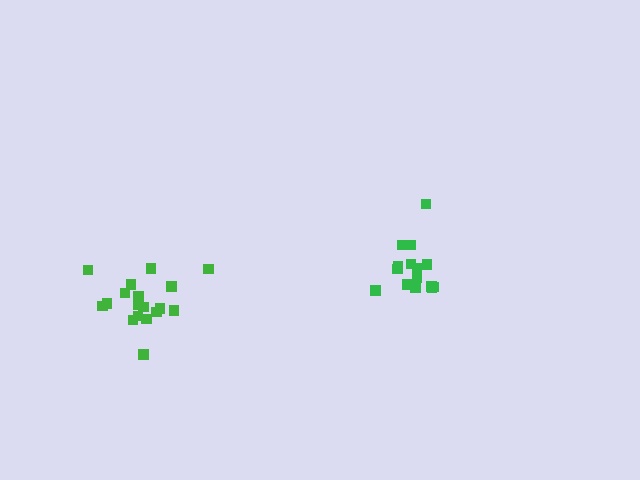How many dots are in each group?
Group 1: 15 dots, Group 2: 18 dots (33 total).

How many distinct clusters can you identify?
There are 2 distinct clusters.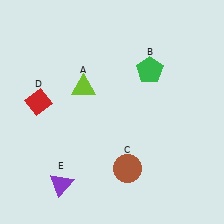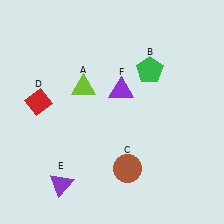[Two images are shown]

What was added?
A purple triangle (F) was added in Image 2.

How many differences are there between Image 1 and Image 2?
There is 1 difference between the two images.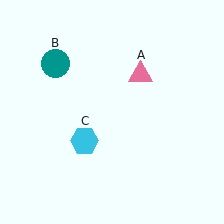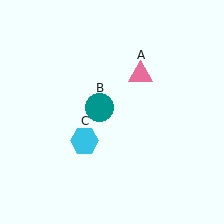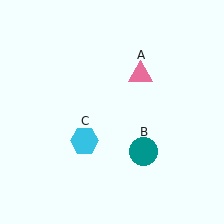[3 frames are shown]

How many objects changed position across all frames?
1 object changed position: teal circle (object B).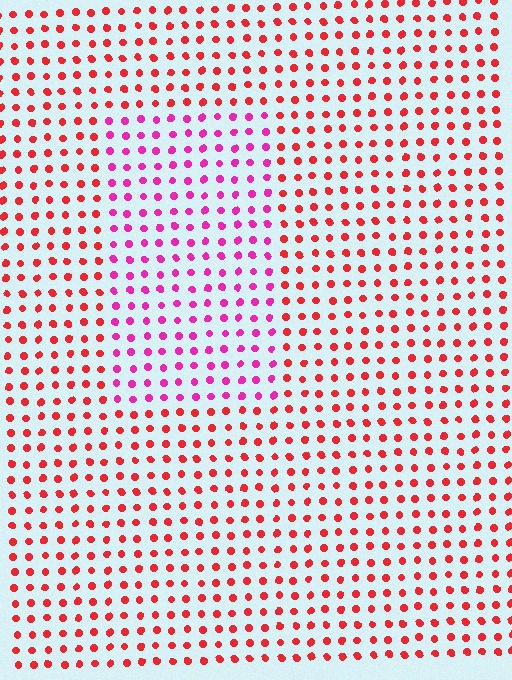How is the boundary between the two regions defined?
The boundary is defined purely by a slight shift in hue (about 40 degrees). Spacing, size, and orientation are identical on both sides.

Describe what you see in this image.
The image is filled with small red elements in a uniform arrangement. A rectangle-shaped region is visible where the elements are tinted to a slightly different hue, forming a subtle color boundary.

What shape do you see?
I see a rectangle.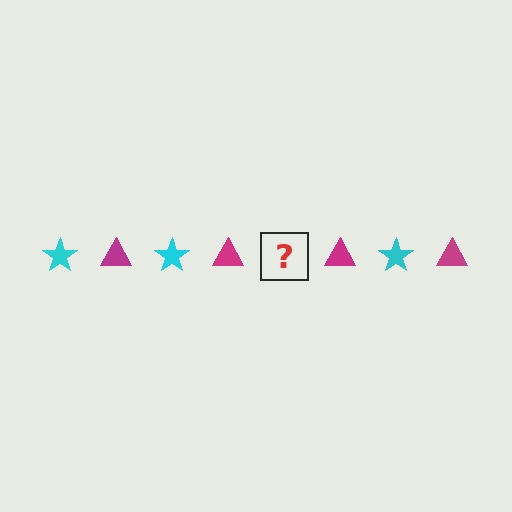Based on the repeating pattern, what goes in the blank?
The blank should be a cyan star.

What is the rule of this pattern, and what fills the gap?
The rule is that the pattern alternates between cyan star and magenta triangle. The gap should be filled with a cyan star.